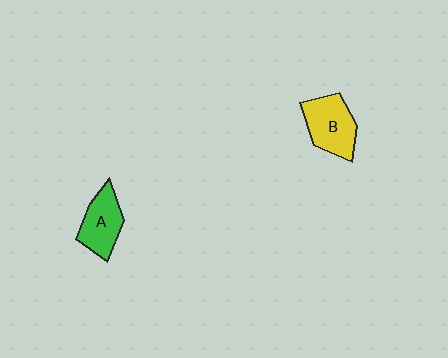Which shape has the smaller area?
Shape A (green).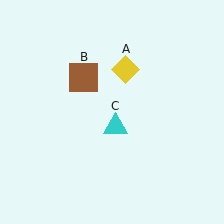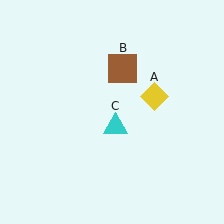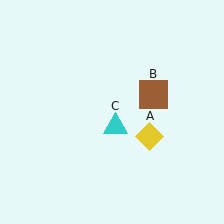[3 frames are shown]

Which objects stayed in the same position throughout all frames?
Cyan triangle (object C) remained stationary.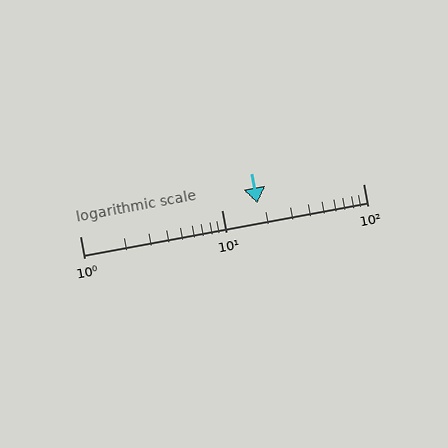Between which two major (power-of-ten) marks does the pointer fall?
The pointer is between 10 and 100.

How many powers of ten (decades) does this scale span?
The scale spans 2 decades, from 1 to 100.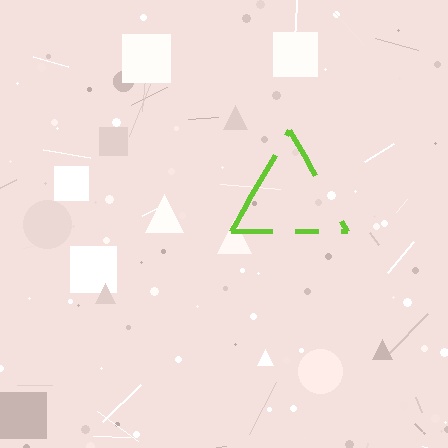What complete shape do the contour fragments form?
The contour fragments form a triangle.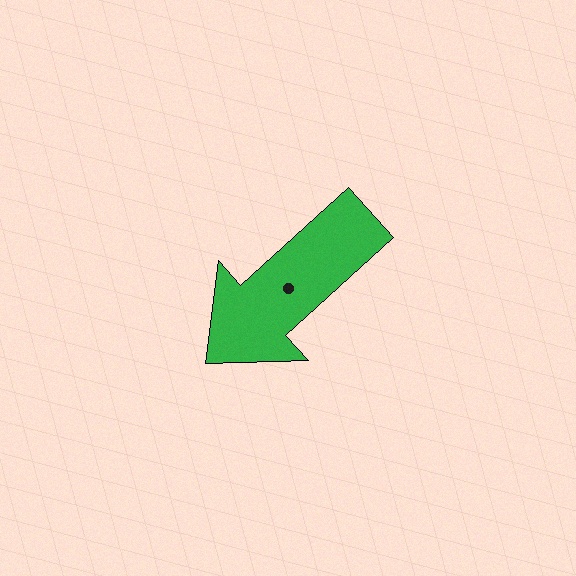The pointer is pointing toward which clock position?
Roughly 8 o'clock.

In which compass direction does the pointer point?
Southwest.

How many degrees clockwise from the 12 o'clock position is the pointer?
Approximately 228 degrees.